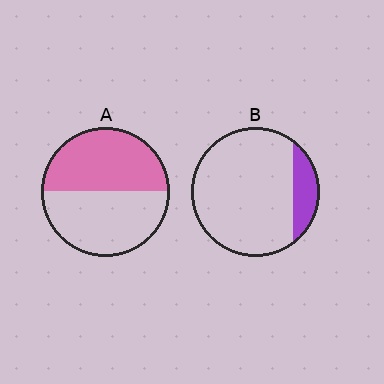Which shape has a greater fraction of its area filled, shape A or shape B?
Shape A.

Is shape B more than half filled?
No.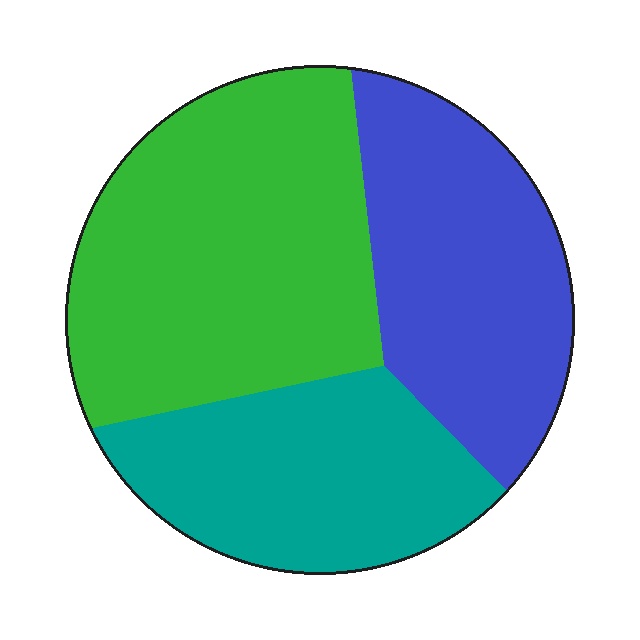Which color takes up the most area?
Green, at roughly 45%.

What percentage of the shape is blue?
Blue takes up about one third (1/3) of the shape.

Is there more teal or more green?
Green.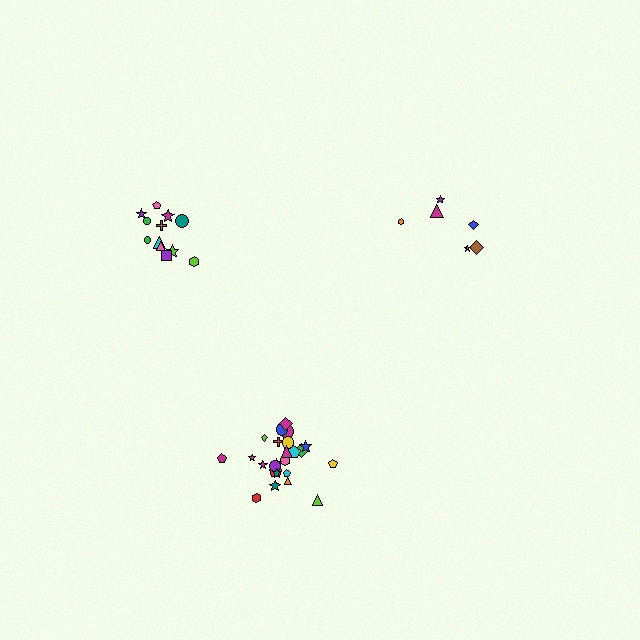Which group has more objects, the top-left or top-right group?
The top-left group.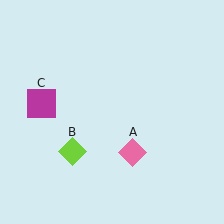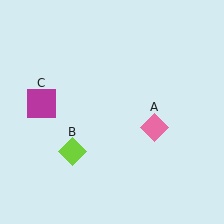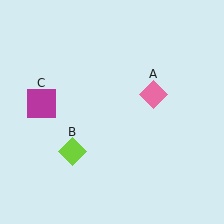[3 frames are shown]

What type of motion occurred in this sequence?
The pink diamond (object A) rotated counterclockwise around the center of the scene.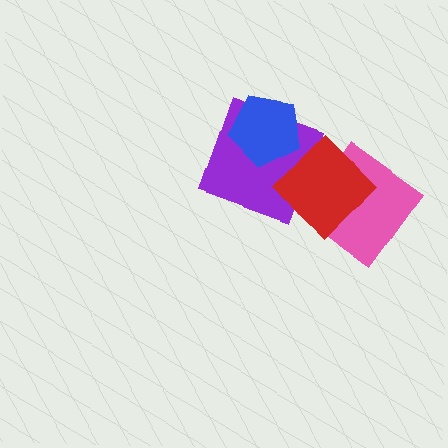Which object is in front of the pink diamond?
The red diamond is in front of the pink diamond.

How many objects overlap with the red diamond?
2 objects overlap with the red diamond.